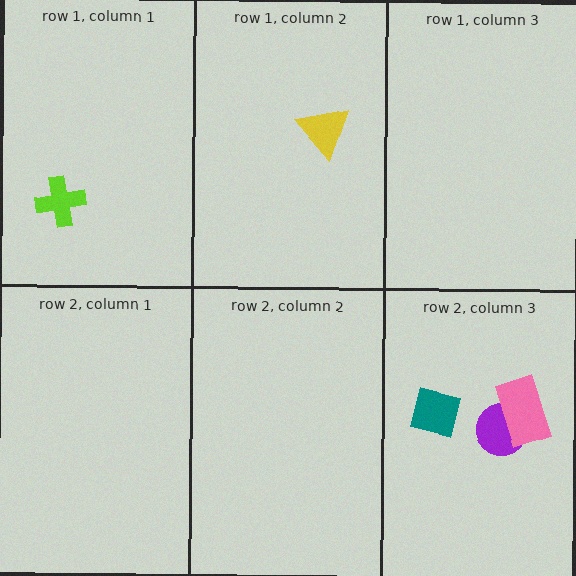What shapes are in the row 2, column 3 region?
The purple circle, the teal square, the pink rectangle.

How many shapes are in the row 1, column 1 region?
1.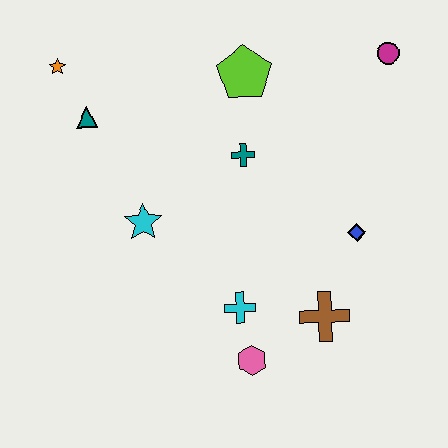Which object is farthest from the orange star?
The brown cross is farthest from the orange star.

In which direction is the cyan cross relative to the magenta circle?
The cyan cross is below the magenta circle.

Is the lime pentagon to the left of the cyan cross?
No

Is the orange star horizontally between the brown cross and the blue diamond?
No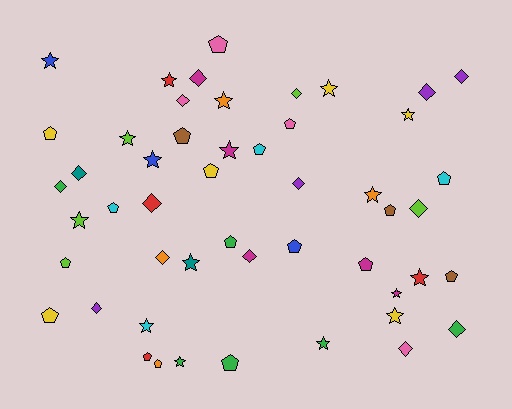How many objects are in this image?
There are 50 objects.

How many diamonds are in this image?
There are 15 diamonds.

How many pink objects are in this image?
There are 4 pink objects.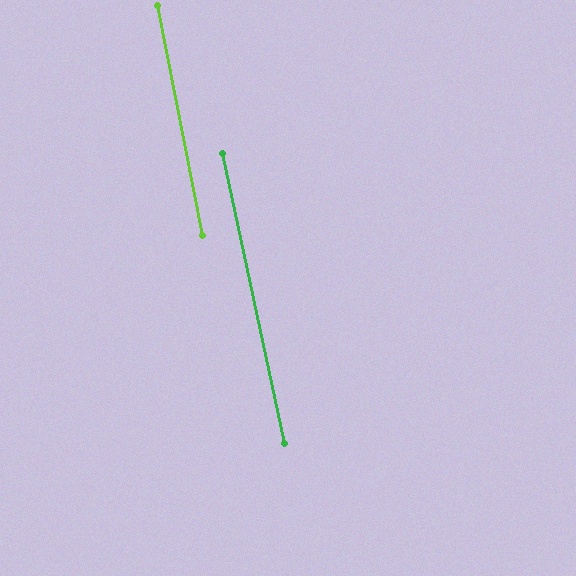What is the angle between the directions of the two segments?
Approximately 1 degree.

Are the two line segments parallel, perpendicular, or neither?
Parallel — their directions differ by only 1.0°.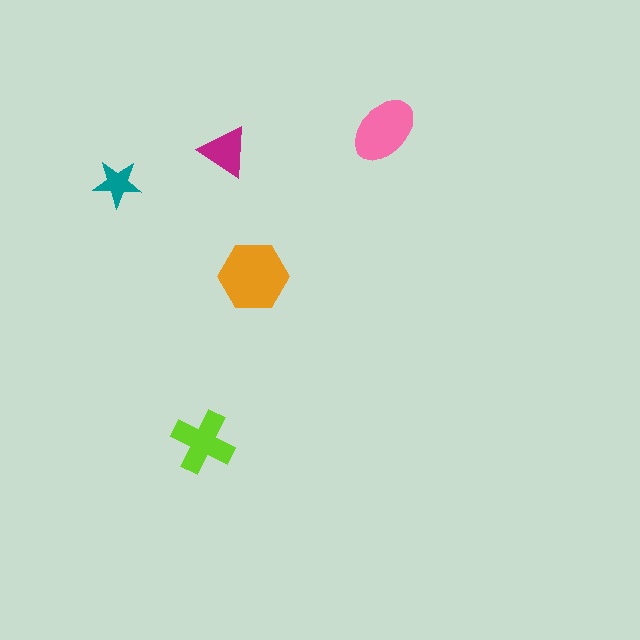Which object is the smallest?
The teal star.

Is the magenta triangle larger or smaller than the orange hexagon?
Smaller.